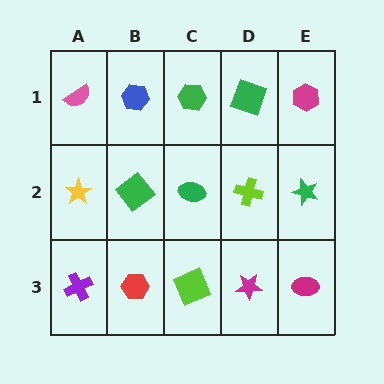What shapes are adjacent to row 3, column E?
A green star (row 2, column E), a magenta star (row 3, column D).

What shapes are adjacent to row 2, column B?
A blue hexagon (row 1, column B), a red hexagon (row 3, column B), a yellow star (row 2, column A), a green ellipse (row 2, column C).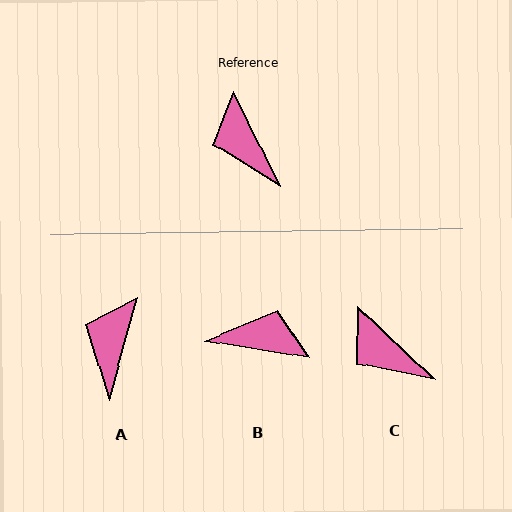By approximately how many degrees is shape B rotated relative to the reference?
Approximately 126 degrees clockwise.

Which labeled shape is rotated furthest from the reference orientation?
B, about 126 degrees away.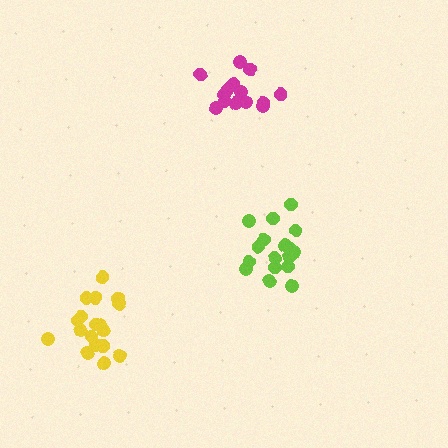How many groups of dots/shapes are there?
There are 3 groups.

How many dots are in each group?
Group 1: 19 dots, Group 2: 14 dots, Group 3: 17 dots (50 total).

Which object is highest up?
The magenta cluster is topmost.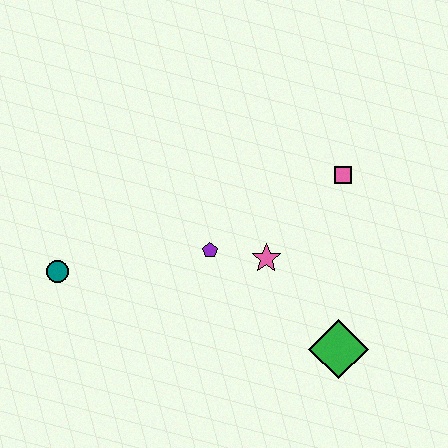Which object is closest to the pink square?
The pink star is closest to the pink square.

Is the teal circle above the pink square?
No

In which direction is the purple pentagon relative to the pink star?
The purple pentagon is to the left of the pink star.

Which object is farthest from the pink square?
The teal circle is farthest from the pink square.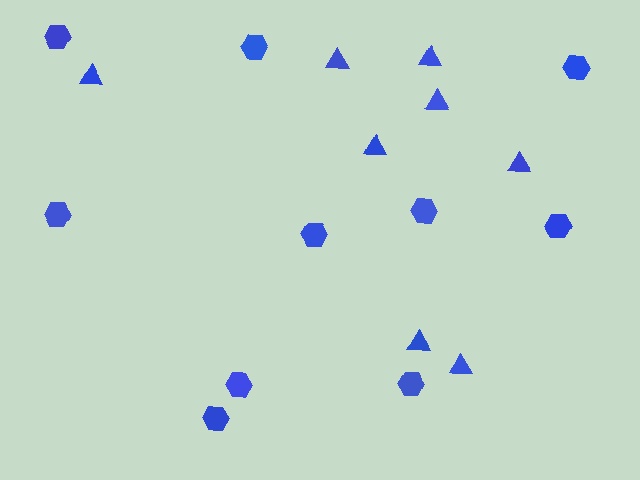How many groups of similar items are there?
There are 2 groups: one group of triangles (8) and one group of hexagons (10).